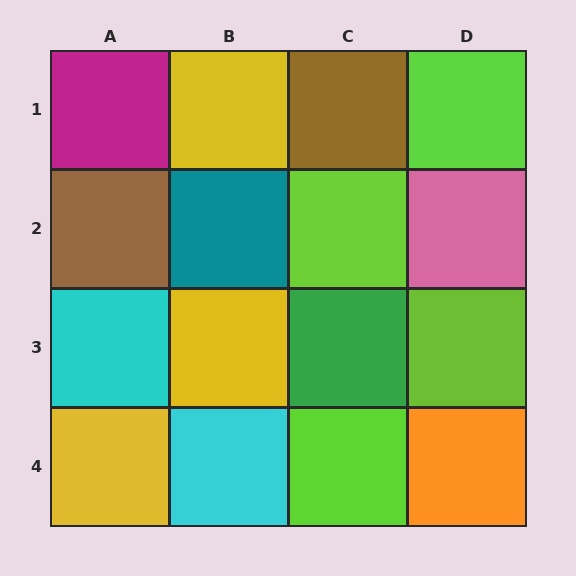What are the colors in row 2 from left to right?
Brown, teal, lime, pink.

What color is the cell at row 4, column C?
Lime.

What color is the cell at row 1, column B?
Yellow.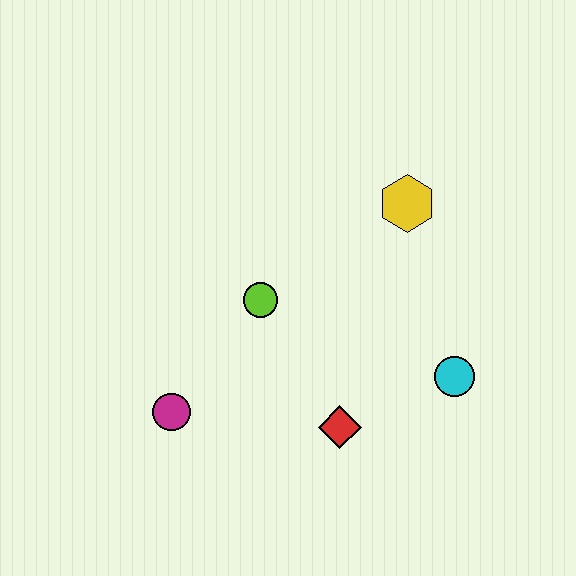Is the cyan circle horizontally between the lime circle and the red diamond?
No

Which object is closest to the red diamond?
The cyan circle is closest to the red diamond.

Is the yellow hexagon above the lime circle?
Yes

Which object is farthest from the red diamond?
The yellow hexagon is farthest from the red diamond.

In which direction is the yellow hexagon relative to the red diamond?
The yellow hexagon is above the red diamond.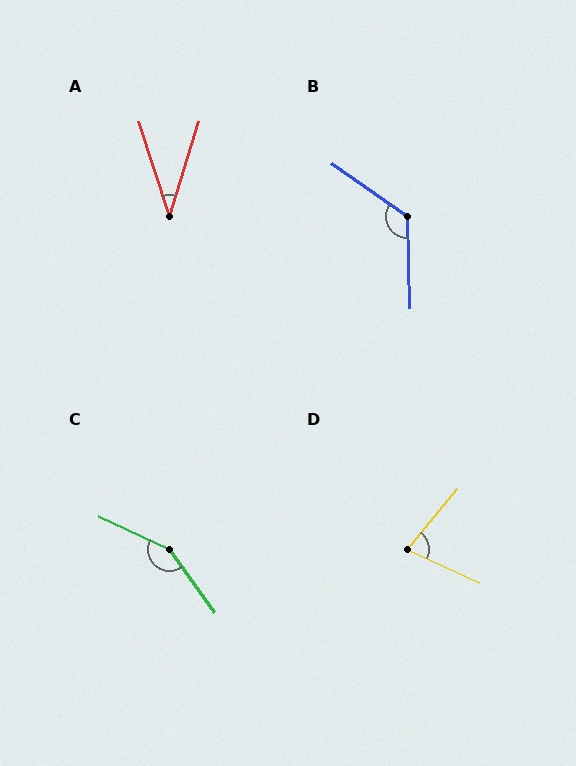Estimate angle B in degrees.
Approximately 127 degrees.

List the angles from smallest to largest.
A (35°), D (75°), B (127°), C (151°).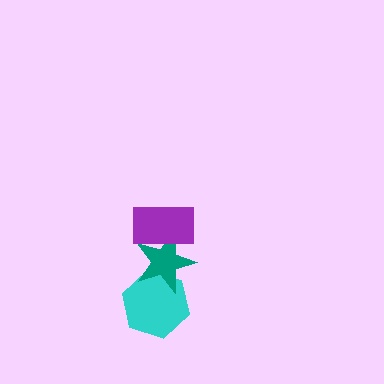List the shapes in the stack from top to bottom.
From top to bottom: the purple rectangle, the teal star, the cyan hexagon.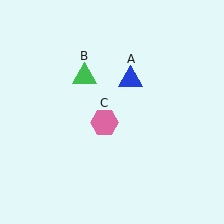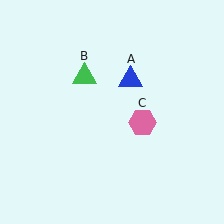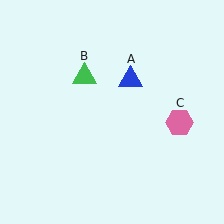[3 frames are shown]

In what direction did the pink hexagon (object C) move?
The pink hexagon (object C) moved right.